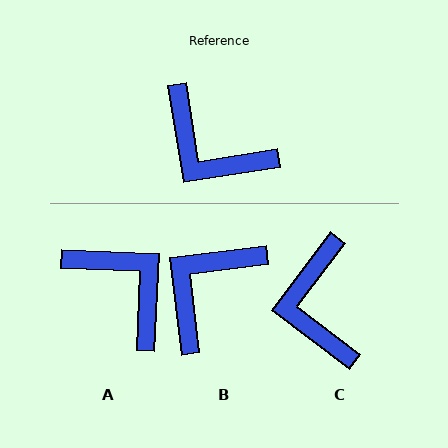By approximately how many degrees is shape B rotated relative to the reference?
Approximately 92 degrees clockwise.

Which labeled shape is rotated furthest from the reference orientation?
A, about 169 degrees away.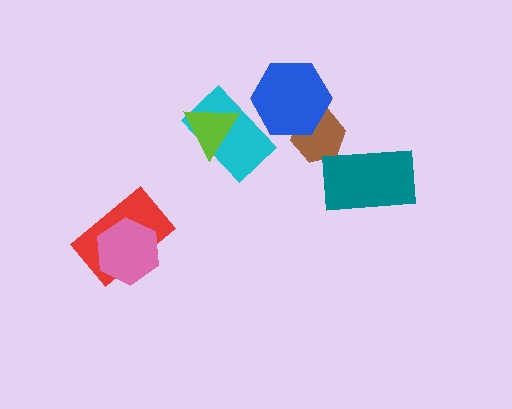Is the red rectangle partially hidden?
Yes, it is partially covered by another shape.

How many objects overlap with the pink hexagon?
1 object overlaps with the pink hexagon.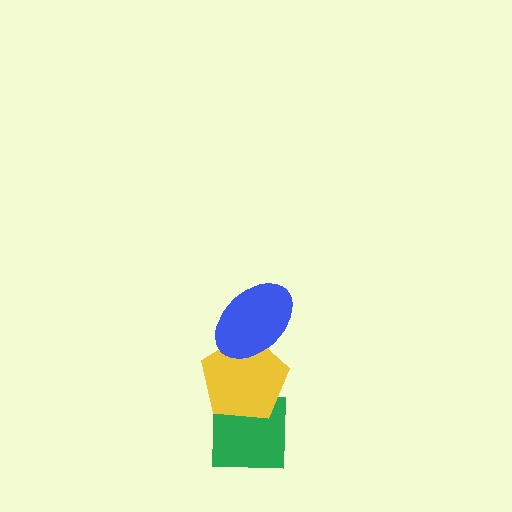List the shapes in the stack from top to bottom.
From top to bottom: the blue ellipse, the yellow pentagon, the green square.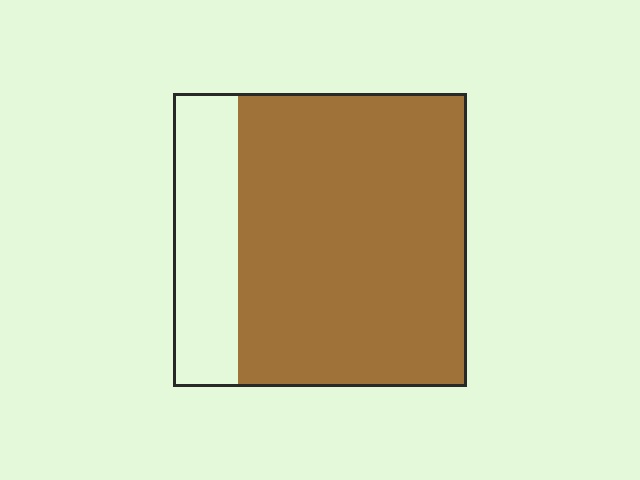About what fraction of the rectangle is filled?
About four fifths (4/5).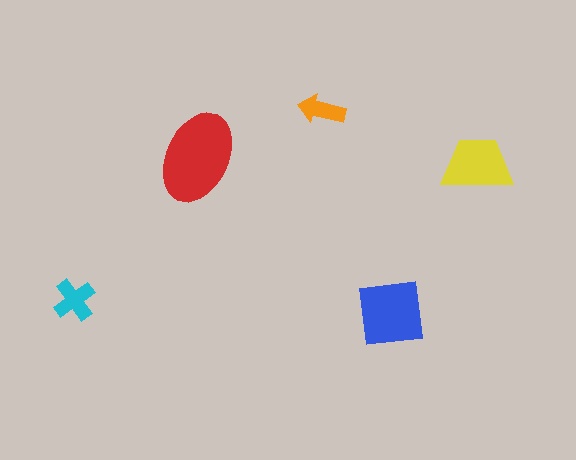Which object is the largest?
The red ellipse.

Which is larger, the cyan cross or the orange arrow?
The cyan cross.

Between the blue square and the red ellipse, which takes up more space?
The red ellipse.